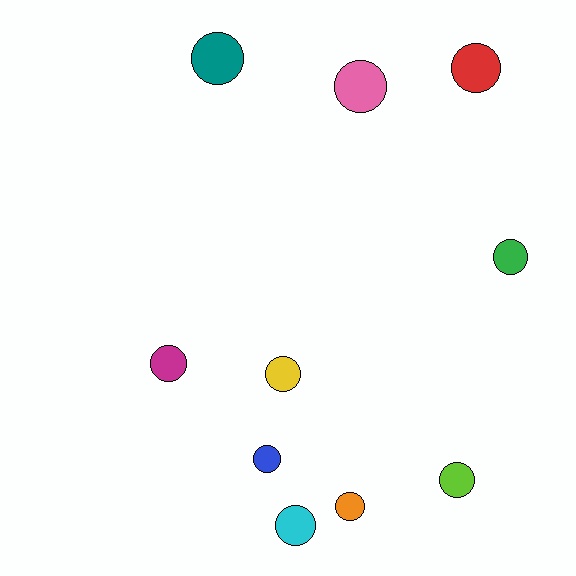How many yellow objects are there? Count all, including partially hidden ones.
There is 1 yellow object.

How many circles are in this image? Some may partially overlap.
There are 10 circles.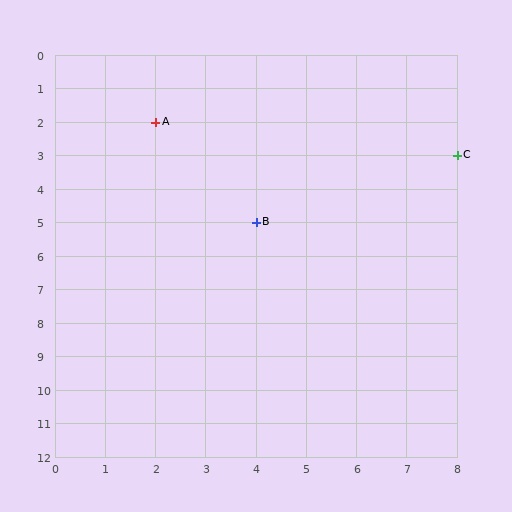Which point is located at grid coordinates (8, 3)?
Point C is at (8, 3).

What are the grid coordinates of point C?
Point C is at grid coordinates (8, 3).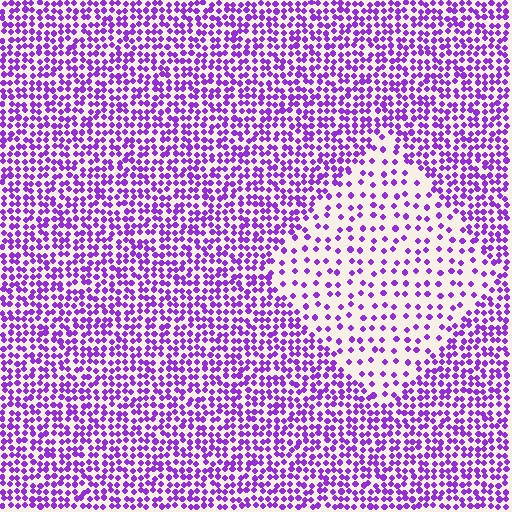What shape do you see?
I see a diamond.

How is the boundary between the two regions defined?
The boundary is defined by a change in element density (approximately 2.4x ratio). All elements are the same color, size, and shape.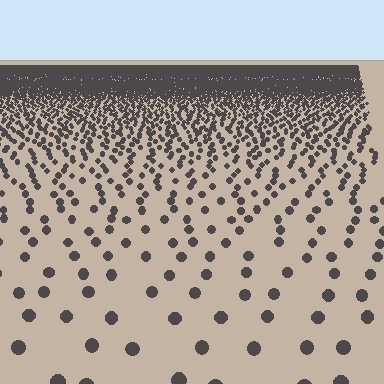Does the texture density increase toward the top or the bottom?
Density increases toward the top.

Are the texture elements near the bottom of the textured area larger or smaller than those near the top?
Larger. Near the bottom, elements are closer to the viewer and appear at a bigger on-screen size.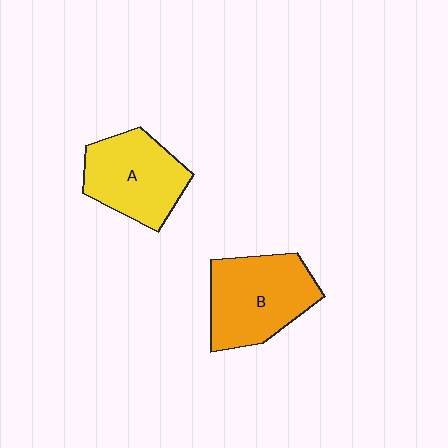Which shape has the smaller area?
Shape A (yellow).